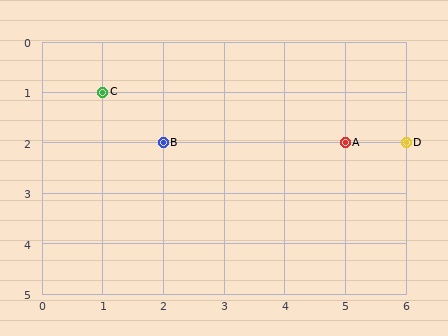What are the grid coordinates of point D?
Point D is at grid coordinates (6, 2).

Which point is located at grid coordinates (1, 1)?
Point C is at (1, 1).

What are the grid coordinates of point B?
Point B is at grid coordinates (2, 2).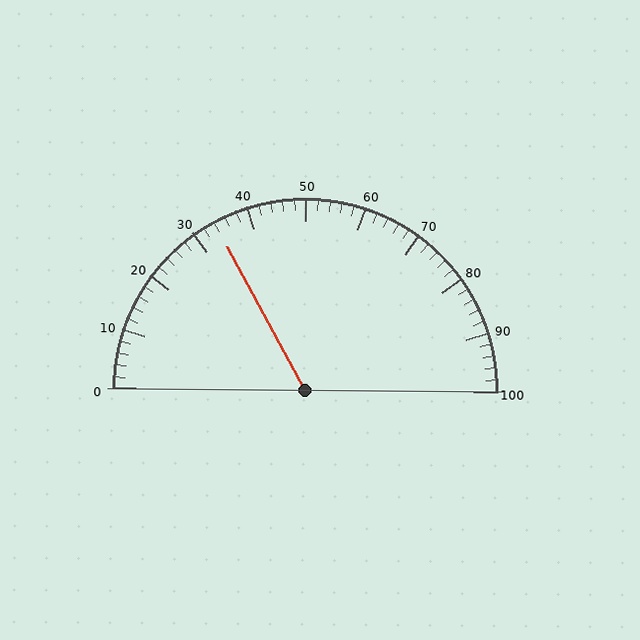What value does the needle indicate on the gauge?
The needle indicates approximately 34.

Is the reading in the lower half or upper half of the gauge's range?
The reading is in the lower half of the range (0 to 100).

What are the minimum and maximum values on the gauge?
The gauge ranges from 0 to 100.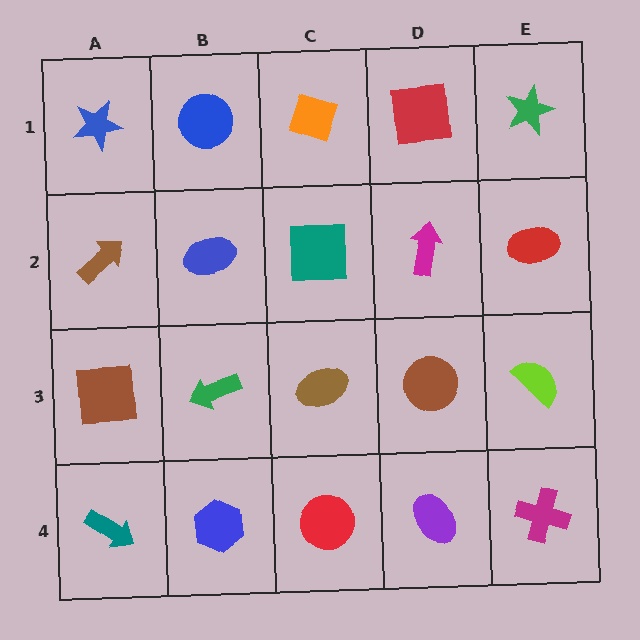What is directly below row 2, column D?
A brown circle.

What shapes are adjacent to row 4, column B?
A green arrow (row 3, column B), a teal arrow (row 4, column A), a red circle (row 4, column C).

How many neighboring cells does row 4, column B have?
3.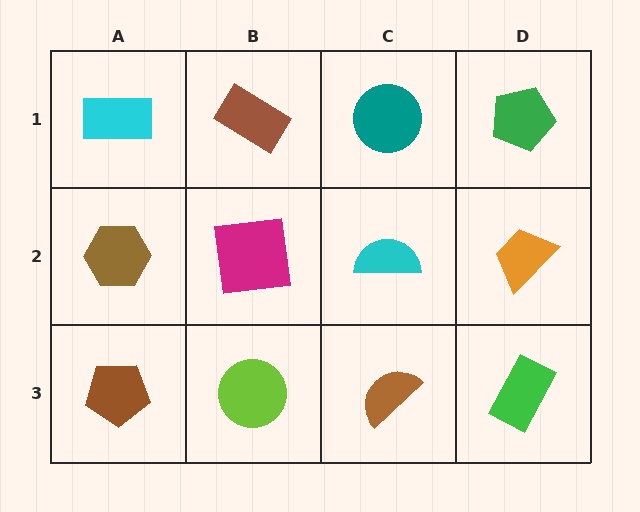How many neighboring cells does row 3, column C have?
3.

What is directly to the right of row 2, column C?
An orange trapezoid.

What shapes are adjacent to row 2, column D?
A green pentagon (row 1, column D), a green rectangle (row 3, column D), a cyan semicircle (row 2, column C).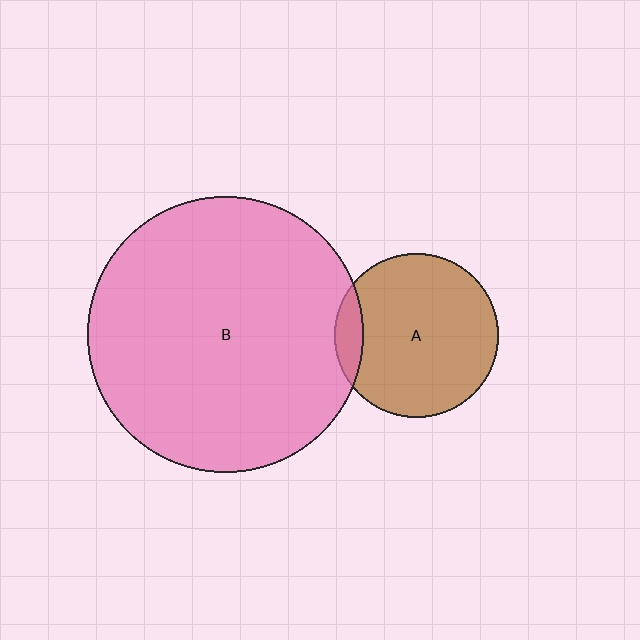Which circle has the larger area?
Circle B (pink).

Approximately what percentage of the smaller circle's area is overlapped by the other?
Approximately 10%.